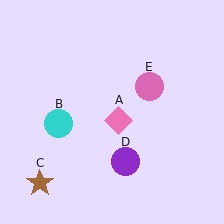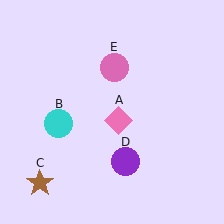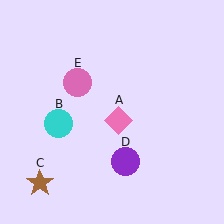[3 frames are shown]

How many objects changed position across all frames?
1 object changed position: pink circle (object E).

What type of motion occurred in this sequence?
The pink circle (object E) rotated counterclockwise around the center of the scene.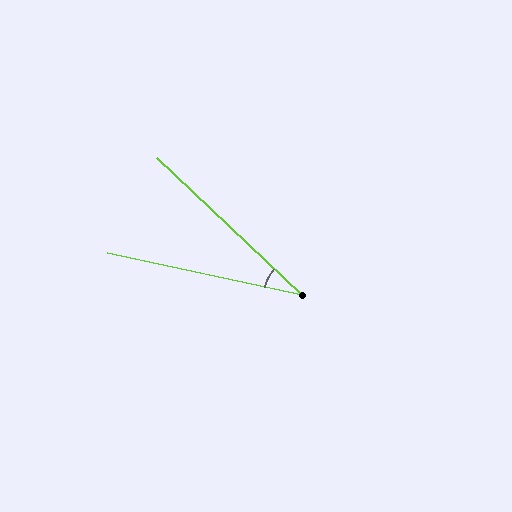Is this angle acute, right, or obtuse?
It is acute.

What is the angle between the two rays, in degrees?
Approximately 31 degrees.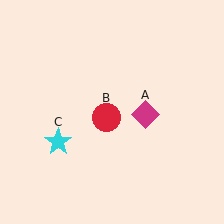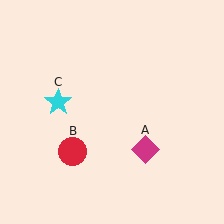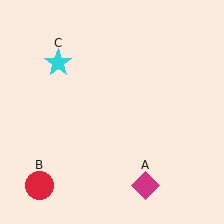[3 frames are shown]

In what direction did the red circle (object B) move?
The red circle (object B) moved down and to the left.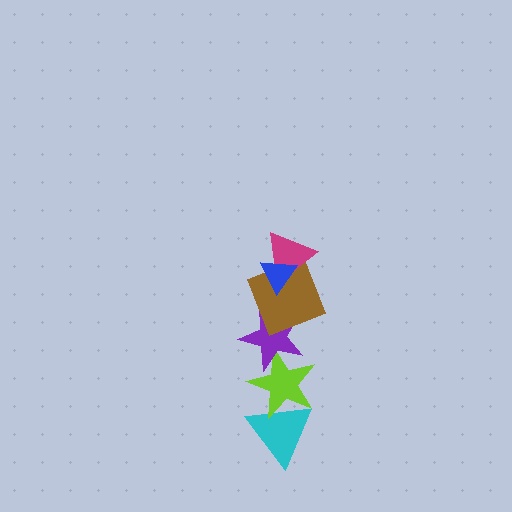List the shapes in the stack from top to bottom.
From top to bottom: the blue triangle, the magenta triangle, the brown square, the purple star, the lime star, the cyan triangle.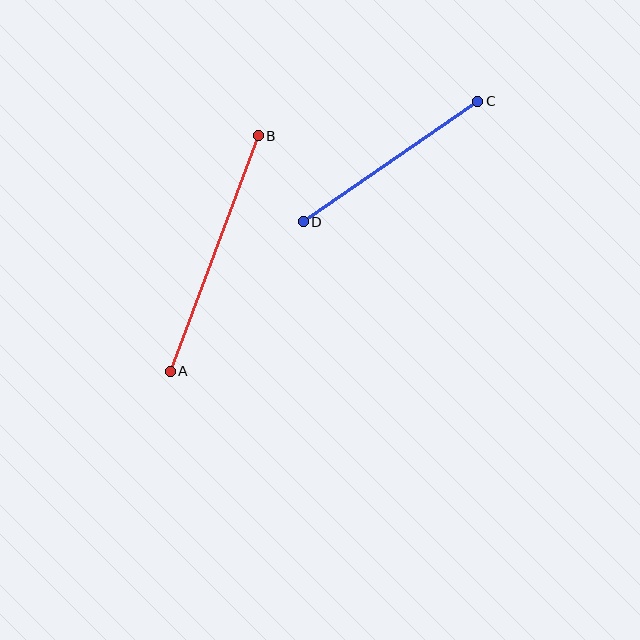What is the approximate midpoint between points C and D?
The midpoint is at approximately (390, 161) pixels.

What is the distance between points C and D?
The distance is approximately 212 pixels.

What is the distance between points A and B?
The distance is approximately 252 pixels.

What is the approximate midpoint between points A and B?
The midpoint is at approximately (214, 254) pixels.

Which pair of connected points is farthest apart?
Points A and B are farthest apart.